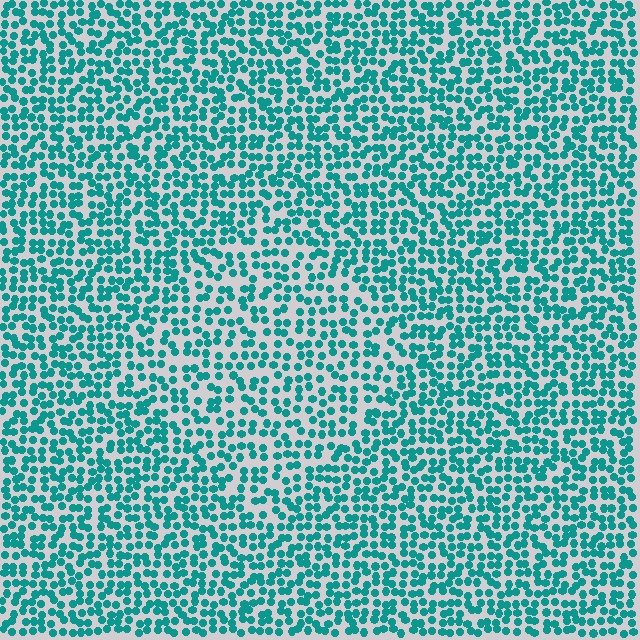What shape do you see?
I see a diamond.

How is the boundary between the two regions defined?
The boundary is defined by a change in element density (approximately 1.4x ratio). All elements are the same color, size, and shape.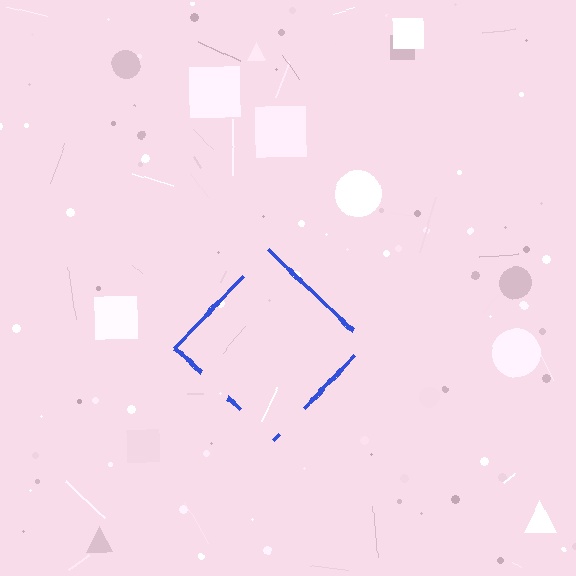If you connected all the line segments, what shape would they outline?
They would outline a diamond.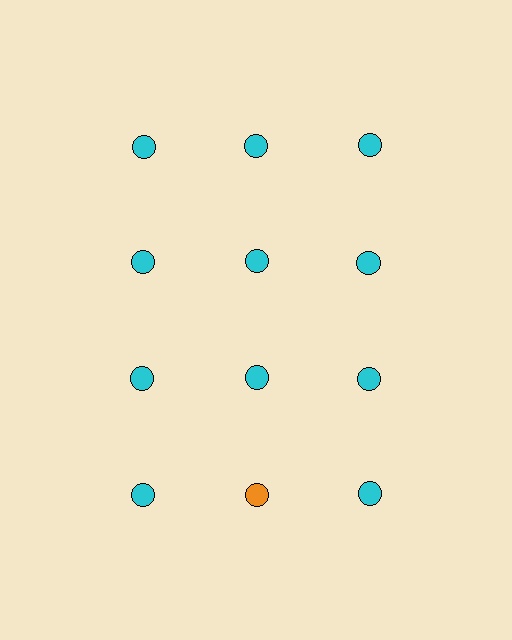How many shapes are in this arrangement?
There are 12 shapes arranged in a grid pattern.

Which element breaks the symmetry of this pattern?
The orange circle in the fourth row, second from left column breaks the symmetry. All other shapes are cyan circles.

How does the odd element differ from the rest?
It has a different color: orange instead of cyan.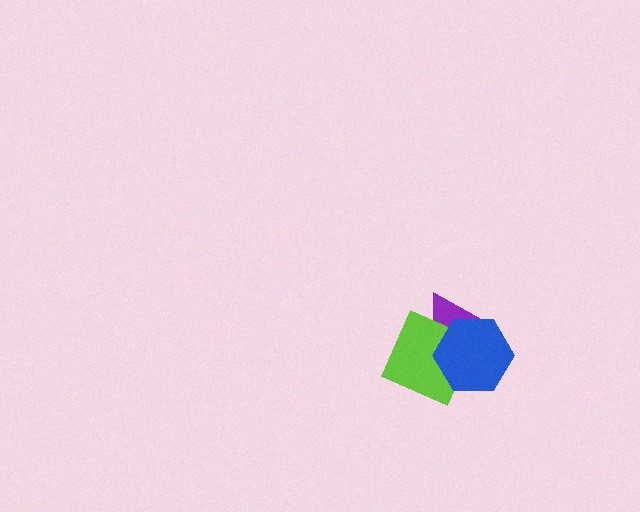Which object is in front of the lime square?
The blue hexagon is in front of the lime square.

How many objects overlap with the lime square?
2 objects overlap with the lime square.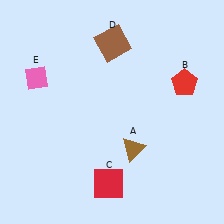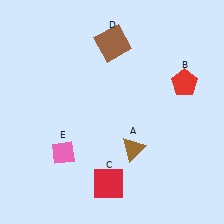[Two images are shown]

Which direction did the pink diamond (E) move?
The pink diamond (E) moved down.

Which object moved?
The pink diamond (E) moved down.